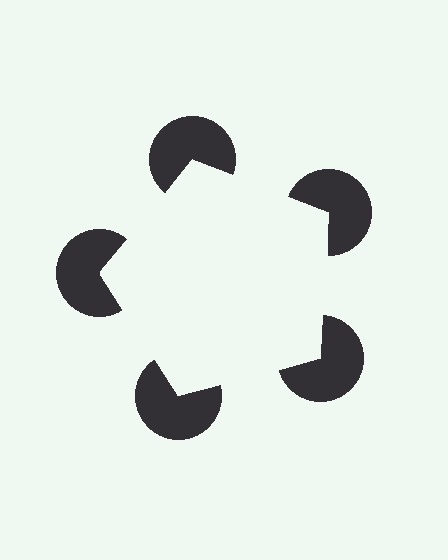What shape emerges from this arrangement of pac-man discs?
An illusory pentagon — its edges are inferred from the aligned wedge cuts in the pac-man discs, not physically drawn.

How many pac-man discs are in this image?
There are 5 — one at each vertex of the illusory pentagon.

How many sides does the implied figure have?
5 sides.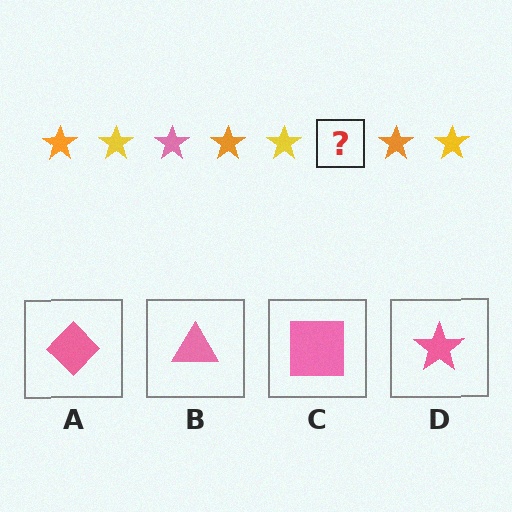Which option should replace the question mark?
Option D.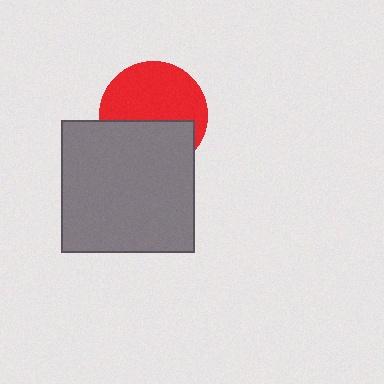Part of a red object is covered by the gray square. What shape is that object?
It is a circle.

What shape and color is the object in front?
The object in front is a gray square.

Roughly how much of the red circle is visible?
About half of it is visible (roughly 57%).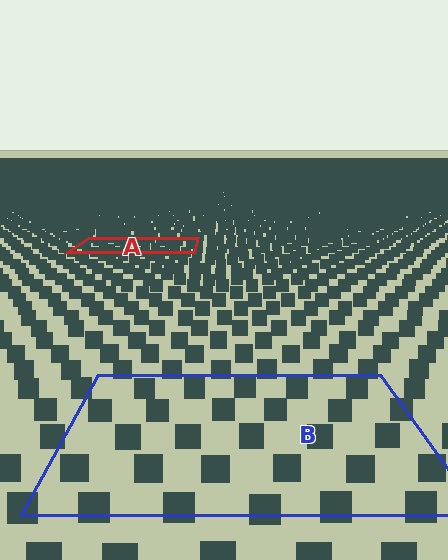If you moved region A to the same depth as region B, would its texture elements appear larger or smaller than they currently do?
They would appear larger. At a closer depth, the same texture elements are projected at a bigger on-screen size.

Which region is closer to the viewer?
Region B is closer. The texture elements there are larger and more spread out.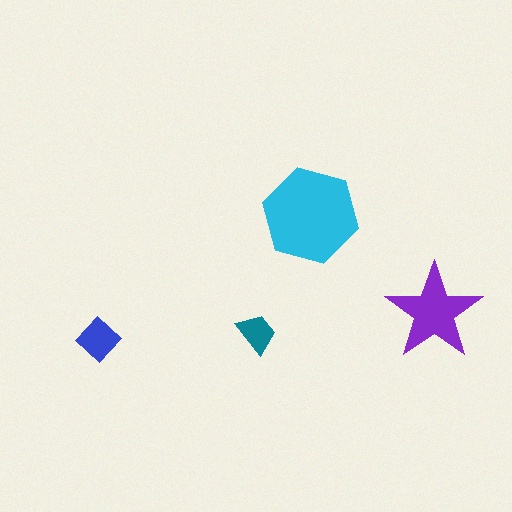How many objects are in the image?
There are 4 objects in the image.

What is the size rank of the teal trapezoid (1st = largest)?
4th.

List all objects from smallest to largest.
The teal trapezoid, the blue diamond, the purple star, the cyan hexagon.